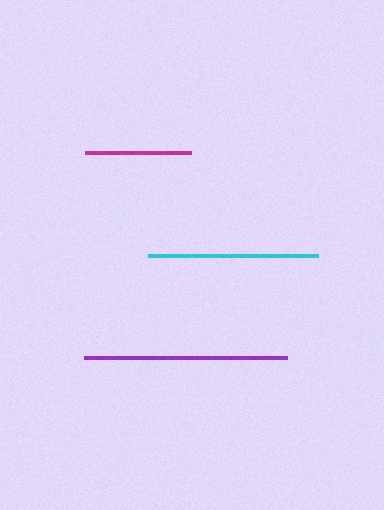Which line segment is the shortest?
The magenta line is the shortest at approximately 106 pixels.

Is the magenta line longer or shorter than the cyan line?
The cyan line is longer than the magenta line.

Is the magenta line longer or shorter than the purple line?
The purple line is longer than the magenta line.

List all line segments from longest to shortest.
From longest to shortest: purple, cyan, magenta.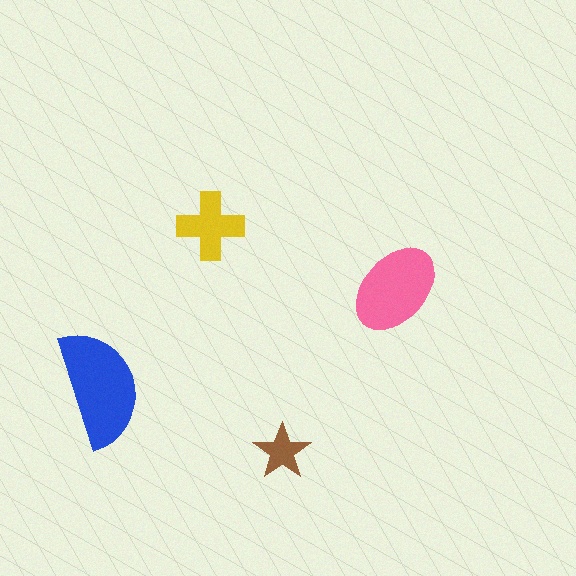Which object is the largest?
The blue semicircle.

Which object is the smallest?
The brown star.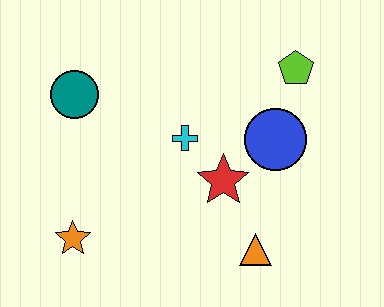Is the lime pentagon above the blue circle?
Yes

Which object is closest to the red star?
The cyan cross is closest to the red star.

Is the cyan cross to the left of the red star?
Yes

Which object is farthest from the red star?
The teal circle is farthest from the red star.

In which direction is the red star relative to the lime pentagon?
The red star is below the lime pentagon.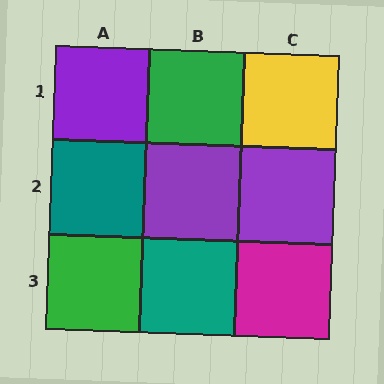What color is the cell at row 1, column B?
Green.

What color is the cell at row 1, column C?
Yellow.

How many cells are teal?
2 cells are teal.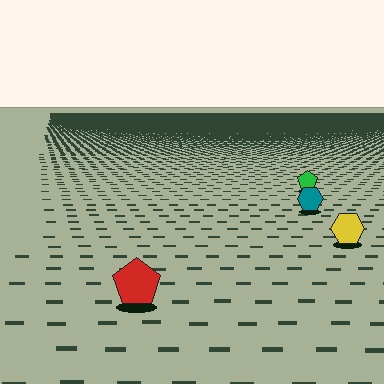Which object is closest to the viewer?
The red pentagon is closest. The texture marks near it are larger and more spread out.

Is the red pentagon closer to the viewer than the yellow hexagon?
Yes. The red pentagon is closer — you can tell from the texture gradient: the ground texture is coarser near it.